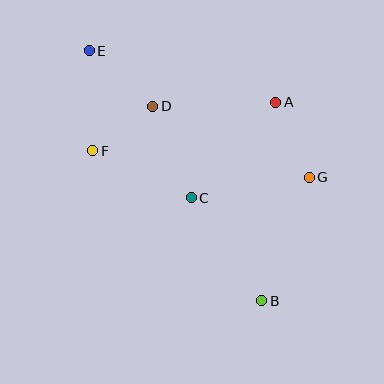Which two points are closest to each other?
Points D and F are closest to each other.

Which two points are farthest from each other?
Points B and E are farthest from each other.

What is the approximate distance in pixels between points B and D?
The distance between B and D is approximately 223 pixels.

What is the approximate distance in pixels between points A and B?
The distance between A and B is approximately 199 pixels.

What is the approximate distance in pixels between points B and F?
The distance between B and F is approximately 226 pixels.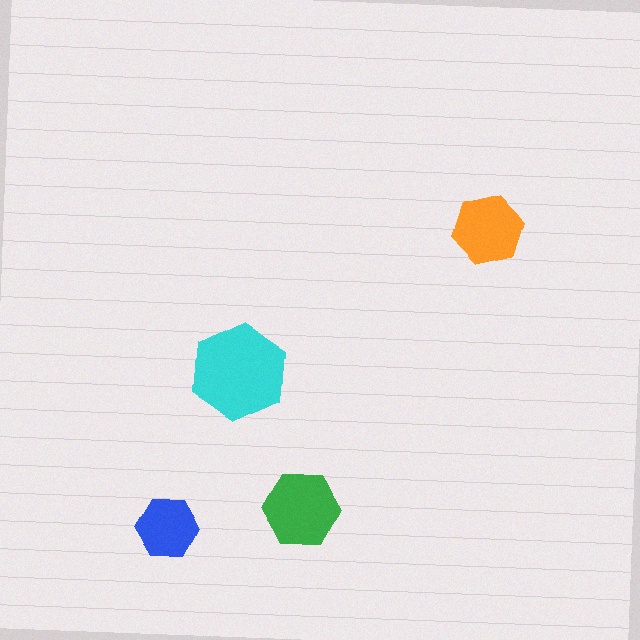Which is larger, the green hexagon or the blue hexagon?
The green one.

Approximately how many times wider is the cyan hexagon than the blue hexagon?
About 1.5 times wider.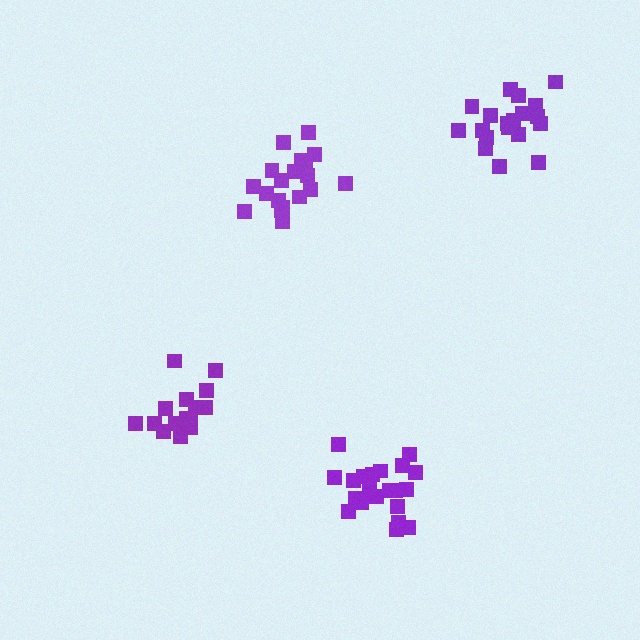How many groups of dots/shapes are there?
There are 4 groups.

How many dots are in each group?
Group 1: 21 dots, Group 2: 19 dots, Group 3: 19 dots, Group 4: 16 dots (75 total).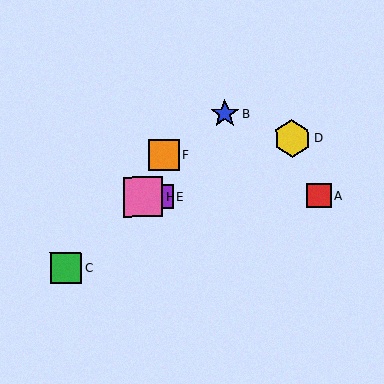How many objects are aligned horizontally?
4 objects (A, E, G, H) are aligned horizontally.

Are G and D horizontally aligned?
No, G is at y≈197 and D is at y≈139.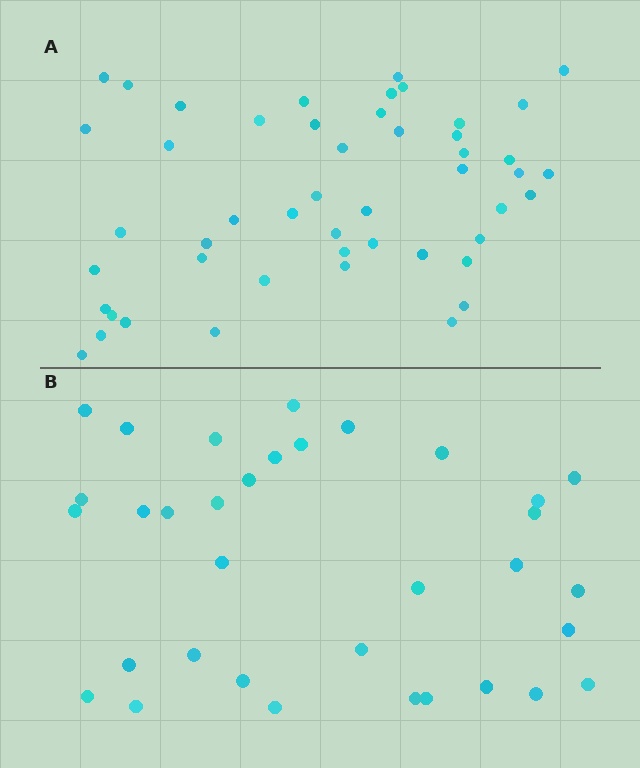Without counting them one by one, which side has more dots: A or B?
Region A (the top region) has more dots.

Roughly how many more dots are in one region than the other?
Region A has approximately 15 more dots than region B.